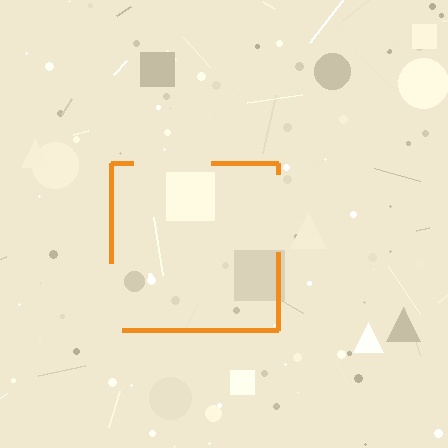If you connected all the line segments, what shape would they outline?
They would outline a square.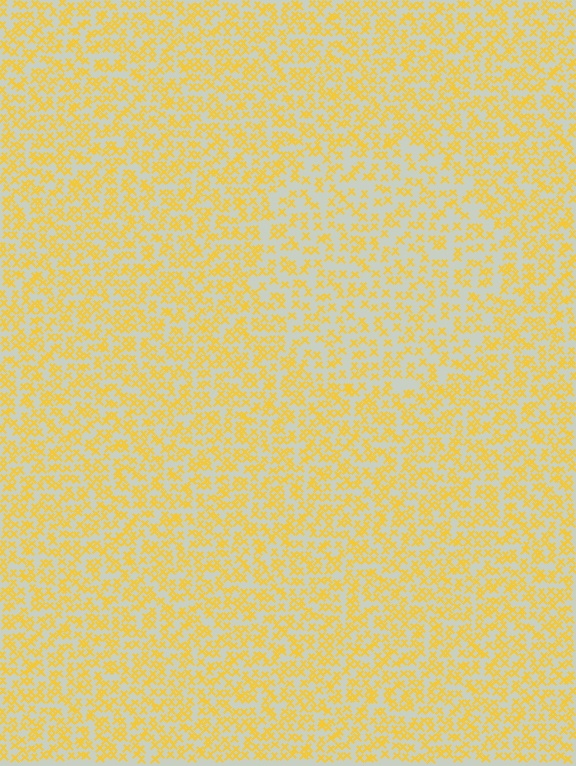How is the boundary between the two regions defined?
The boundary is defined by a change in element density (approximately 1.6x ratio). All elements are the same color, size, and shape.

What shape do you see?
I see a circle.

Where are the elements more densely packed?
The elements are more densely packed outside the circle boundary.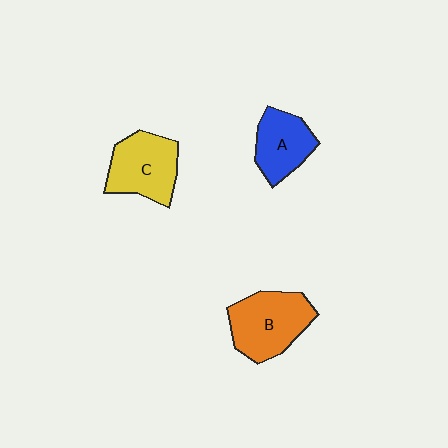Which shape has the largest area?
Shape B (orange).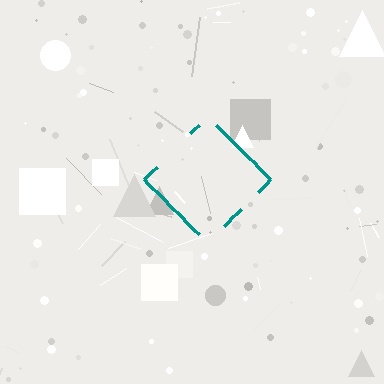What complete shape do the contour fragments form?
The contour fragments form a diamond.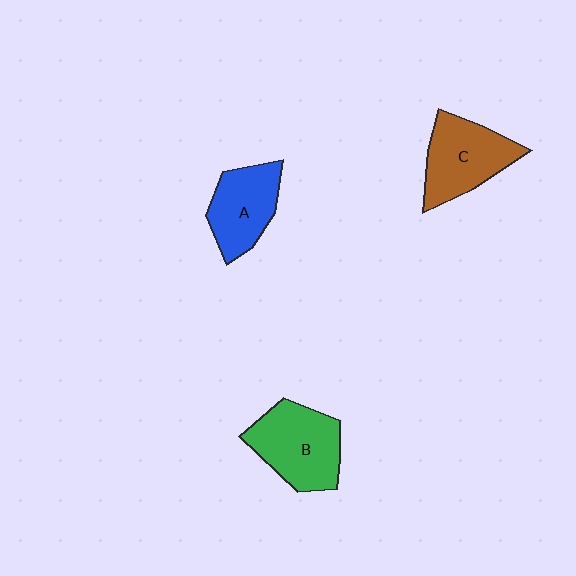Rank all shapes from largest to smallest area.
From largest to smallest: B (green), C (brown), A (blue).